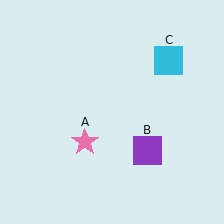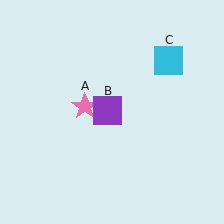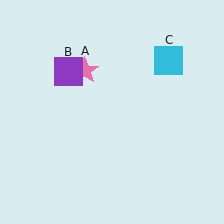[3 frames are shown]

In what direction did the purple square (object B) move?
The purple square (object B) moved up and to the left.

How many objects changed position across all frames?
2 objects changed position: pink star (object A), purple square (object B).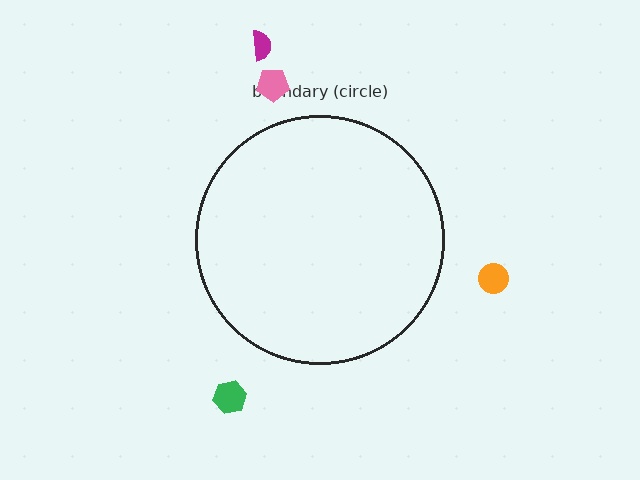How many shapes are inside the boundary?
0 inside, 4 outside.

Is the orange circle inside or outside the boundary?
Outside.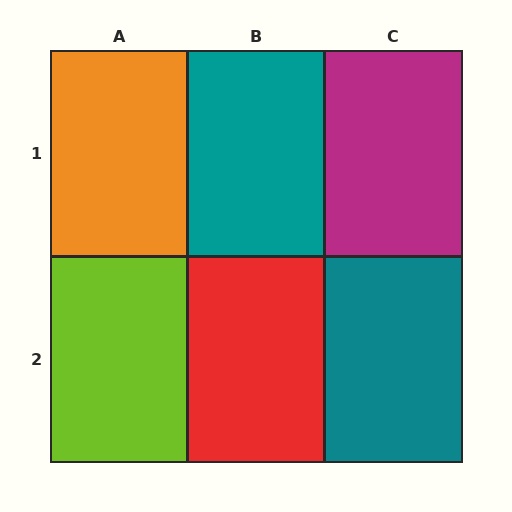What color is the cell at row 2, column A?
Lime.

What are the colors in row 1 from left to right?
Orange, teal, magenta.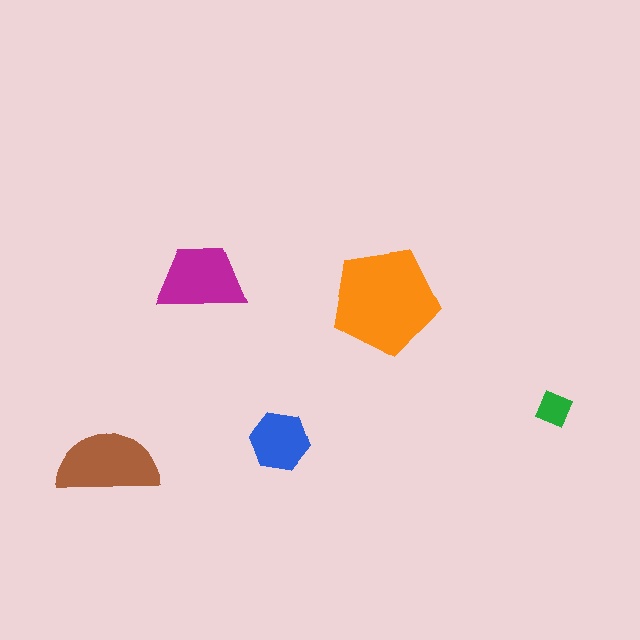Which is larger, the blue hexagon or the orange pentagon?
The orange pentagon.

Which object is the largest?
The orange pentagon.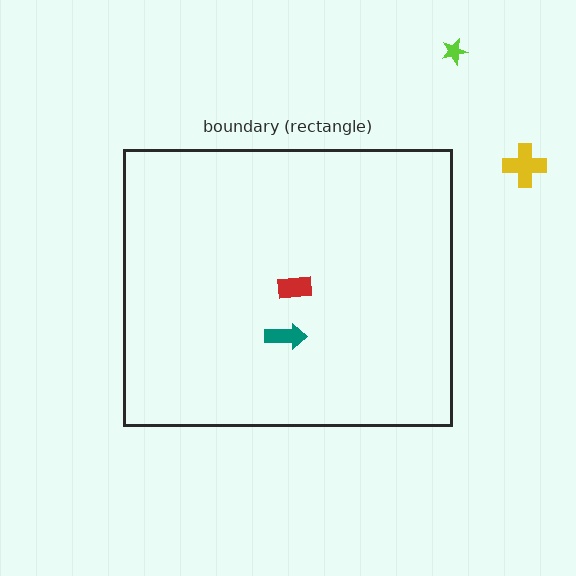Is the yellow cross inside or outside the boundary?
Outside.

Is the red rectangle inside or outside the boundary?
Inside.